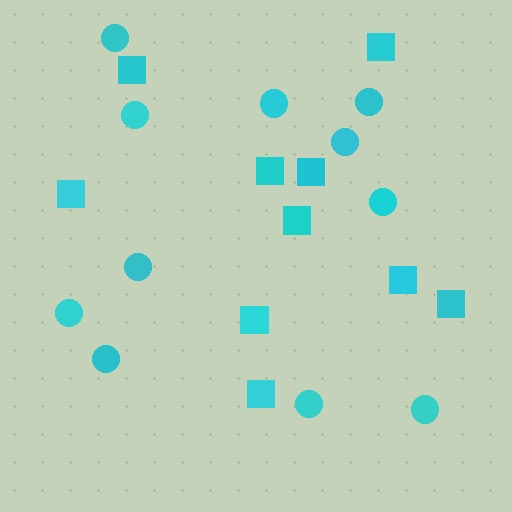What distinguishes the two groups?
There are 2 groups: one group of circles (11) and one group of squares (10).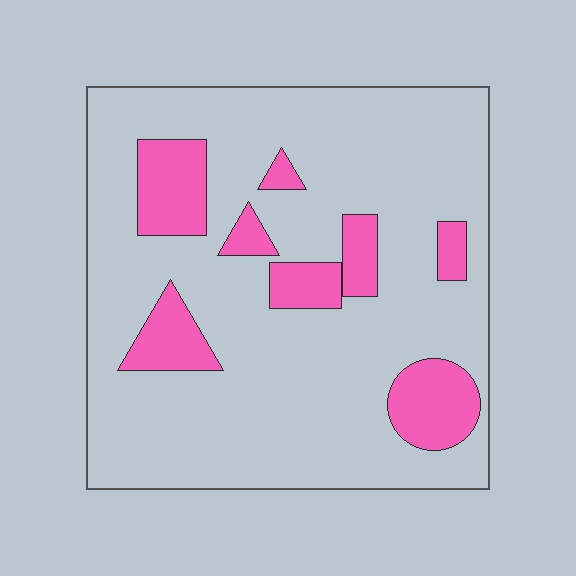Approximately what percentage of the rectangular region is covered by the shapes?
Approximately 20%.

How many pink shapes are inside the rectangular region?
8.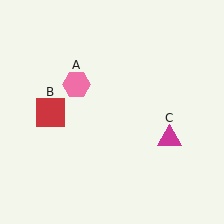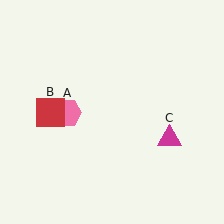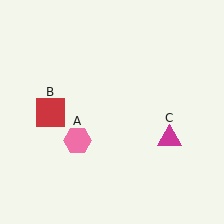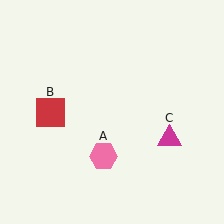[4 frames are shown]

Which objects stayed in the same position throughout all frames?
Red square (object B) and magenta triangle (object C) remained stationary.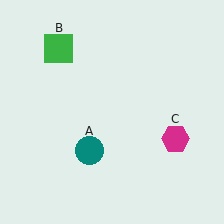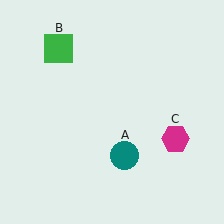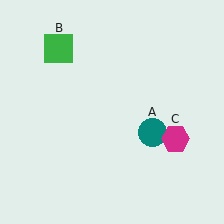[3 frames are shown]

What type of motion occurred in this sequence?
The teal circle (object A) rotated counterclockwise around the center of the scene.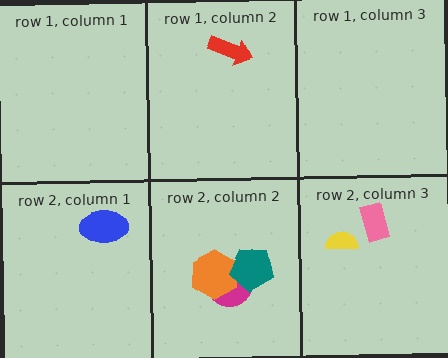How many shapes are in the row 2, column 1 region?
1.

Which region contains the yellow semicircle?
The row 2, column 3 region.